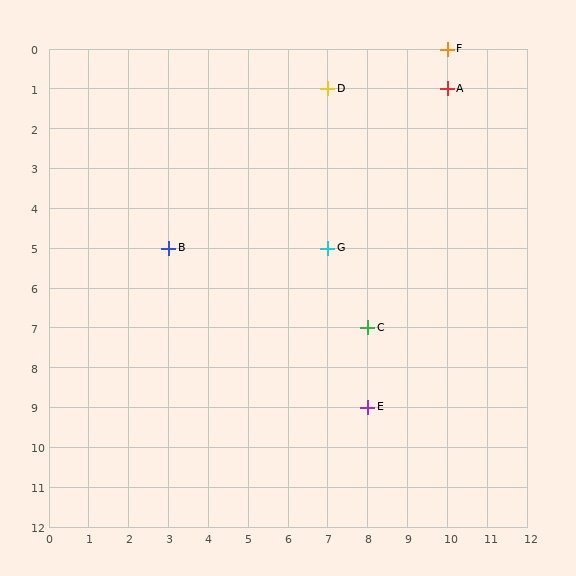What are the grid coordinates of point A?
Point A is at grid coordinates (10, 1).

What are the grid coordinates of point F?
Point F is at grid coordinates (10, 0).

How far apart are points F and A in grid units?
Points F and A are 1 row apart.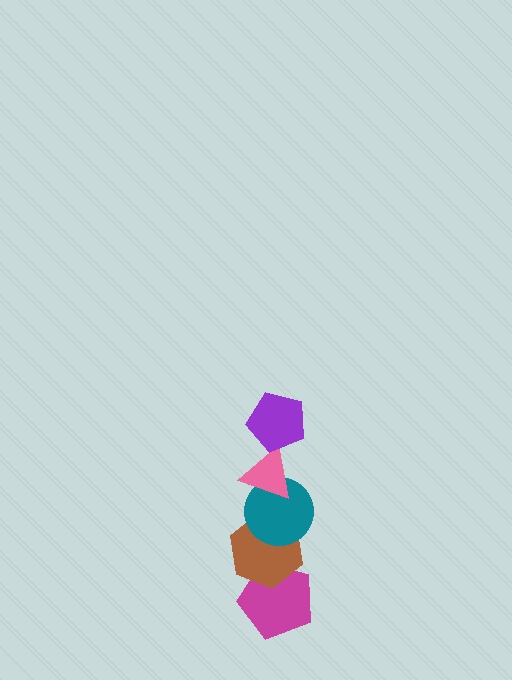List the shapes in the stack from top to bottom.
From top to bottom: the purple pentagon, the pink triangle, the teal circle, the brown hexagon, the magenta pentagon.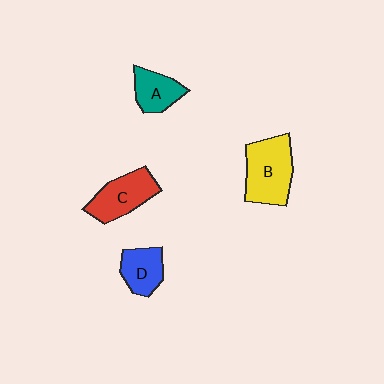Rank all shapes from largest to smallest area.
From largest to smallest: B (yellow), C (red), D (blue), A (teal).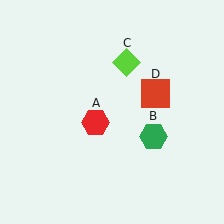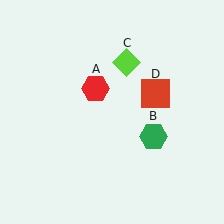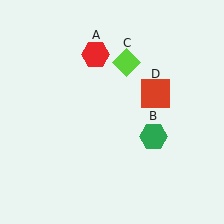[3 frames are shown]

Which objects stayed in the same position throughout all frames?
Green hexagon (object B) and lime diamond (object C) and red square (object D) remained stationary.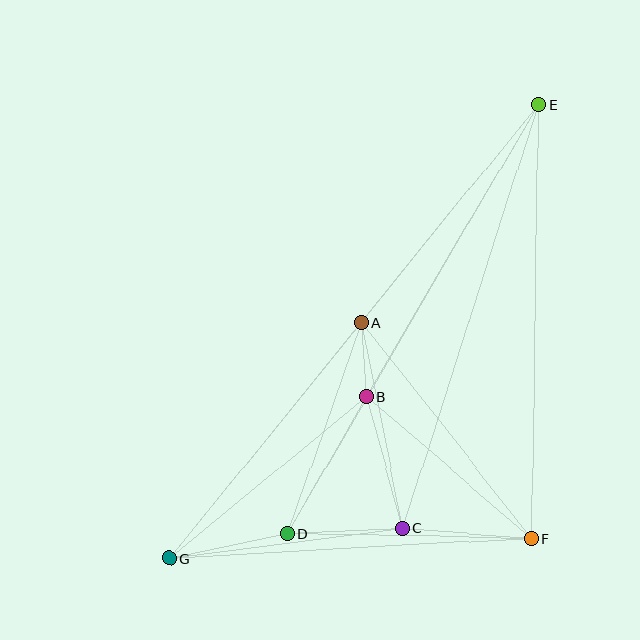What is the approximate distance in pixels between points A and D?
The distance between A and D is approximately 223 pixels.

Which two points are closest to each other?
Points A and B are closest to each other.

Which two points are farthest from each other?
Points E and G are farthest from each other.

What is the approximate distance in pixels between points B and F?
The distance between B and F is approximately 218 pixels.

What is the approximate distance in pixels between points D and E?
The distance between D and E is approximately 497 pixels.